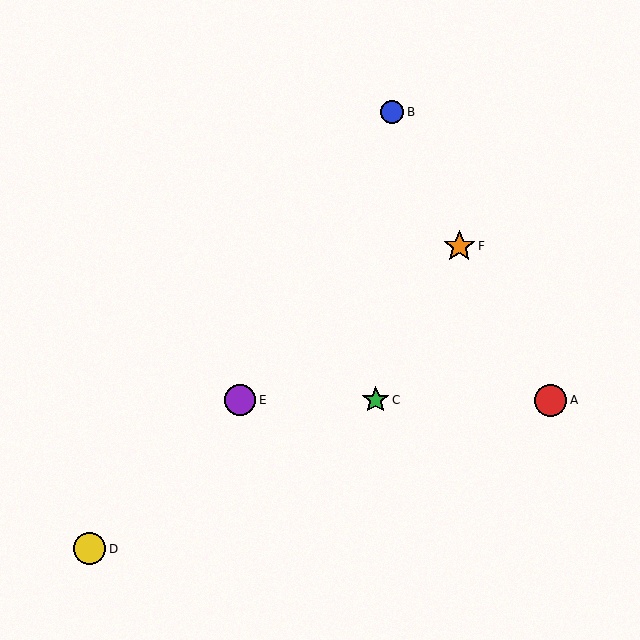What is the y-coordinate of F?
Object F is at y≈246.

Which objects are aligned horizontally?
Objects A, C, E are aligned horizontally.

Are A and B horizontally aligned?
No, A is at y≈400 and B is at y≈112.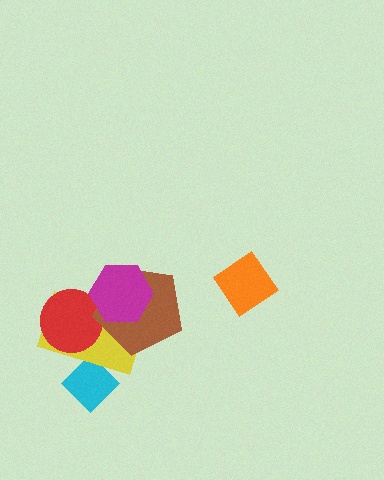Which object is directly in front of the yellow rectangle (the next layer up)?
The red circle is directly in front of the yellow rectangle.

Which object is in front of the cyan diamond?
The yellow rectangle is in front of the cyan diamond.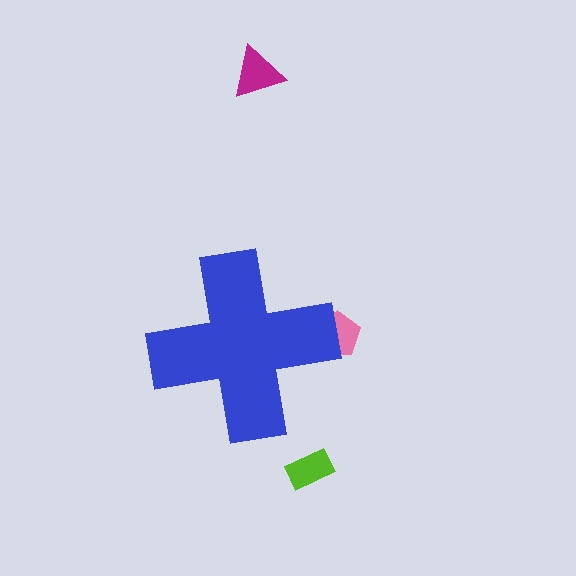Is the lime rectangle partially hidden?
No, the lime rectangle is fully visible.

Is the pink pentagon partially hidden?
Yes, the pink pentagon is partially hidden behind the blue cross.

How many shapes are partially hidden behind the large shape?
1 shape is partially hidden.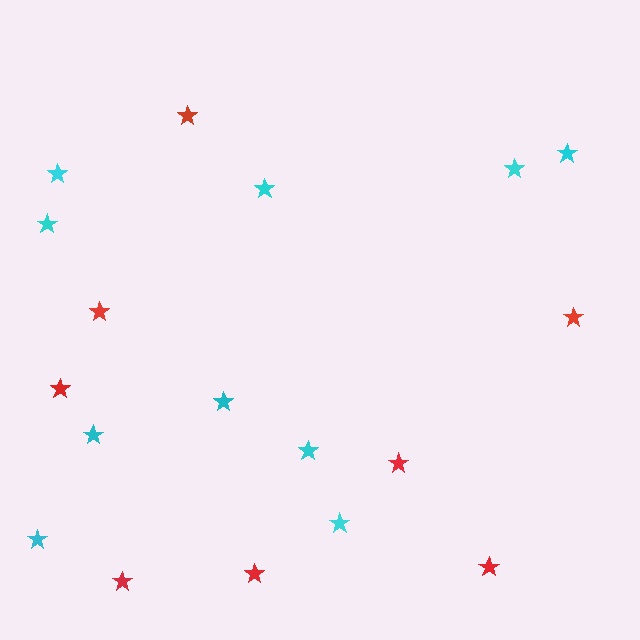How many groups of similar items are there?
There are 2 groups: one group of cyan stars (10) and one group of red stars (8).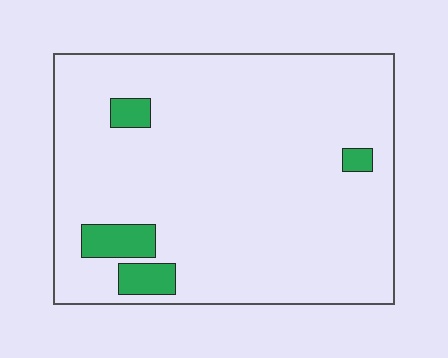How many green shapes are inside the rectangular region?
4.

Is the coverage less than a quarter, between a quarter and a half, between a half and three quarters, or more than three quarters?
Less than a quarter.